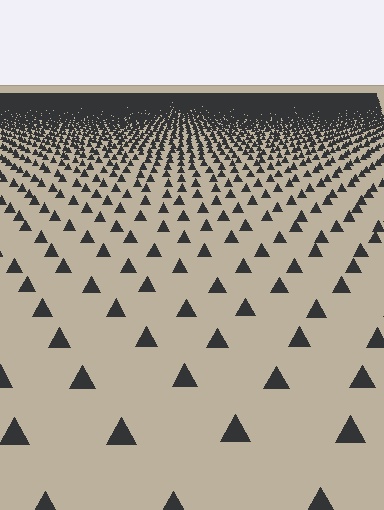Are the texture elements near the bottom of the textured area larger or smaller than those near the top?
Larger. Near the bottom, elements are closer to the viewer and appear at a bigger on-screen size.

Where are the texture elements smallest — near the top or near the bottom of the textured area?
Near the top.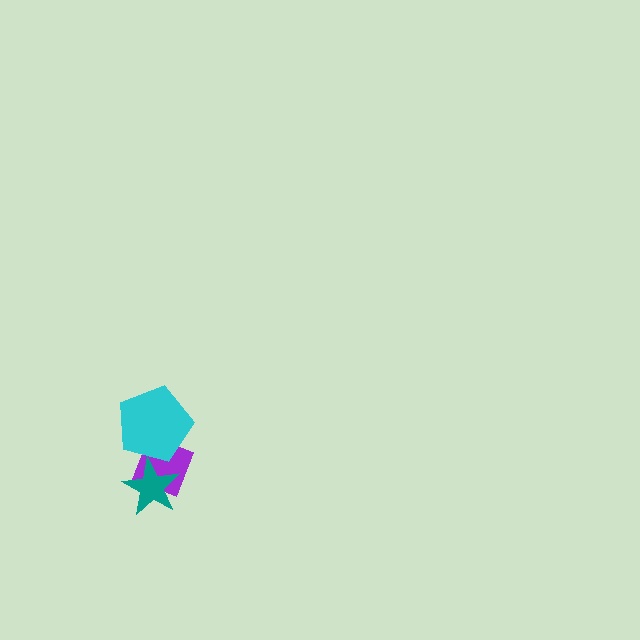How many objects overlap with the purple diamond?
2 objects overlap with the purple diamond.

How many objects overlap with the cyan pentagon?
2 objects overlap with the cyan pentagon.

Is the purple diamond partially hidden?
Yes, it is partially covered by another shape.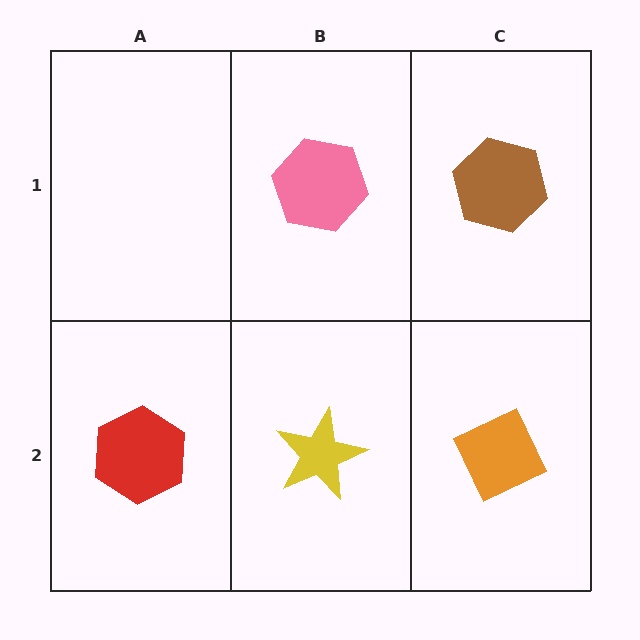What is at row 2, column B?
A yellow star.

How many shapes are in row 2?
3 shapes.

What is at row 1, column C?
A brown hexagon.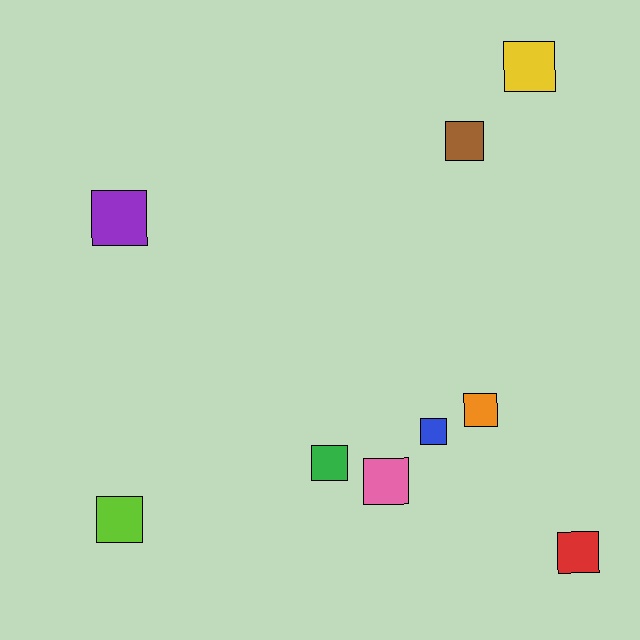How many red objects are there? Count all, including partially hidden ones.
There is 1 red object.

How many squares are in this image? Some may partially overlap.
There are 9 squares.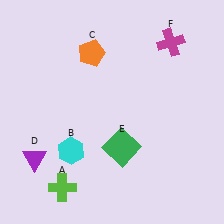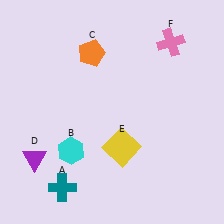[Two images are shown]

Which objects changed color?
A changed from lime to teal. E changed from green to yellow. F changed from magenta to pink.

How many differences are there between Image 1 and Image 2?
There are 3 differences between the two images.